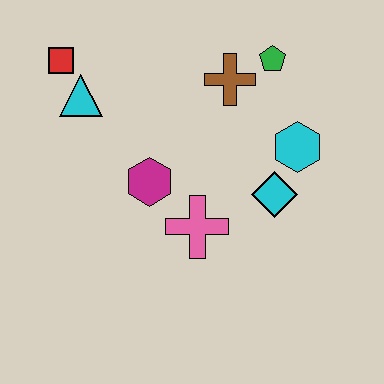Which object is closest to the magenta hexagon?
The pink cross is closest to the magenta hexagon.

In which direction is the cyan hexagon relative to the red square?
The cyan hexagon is to the right of the red square.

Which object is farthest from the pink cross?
The red square is farthest from the pink cross.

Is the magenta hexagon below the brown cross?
Yes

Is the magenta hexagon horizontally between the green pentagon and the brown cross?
No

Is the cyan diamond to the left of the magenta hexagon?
No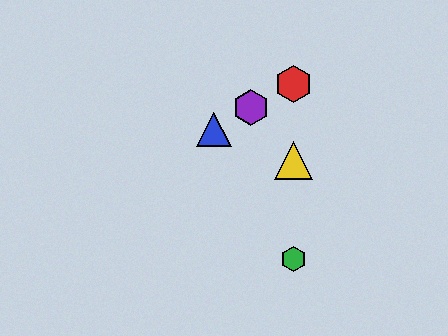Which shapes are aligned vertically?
The red hexagon, the green hexagon, the yellow triangle are aligned vertically.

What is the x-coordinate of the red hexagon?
The red hexagon is at x≈294.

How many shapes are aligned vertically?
3 shapes (the red hexagon, the green hexagon, the yellow triangle) are aligned vertically.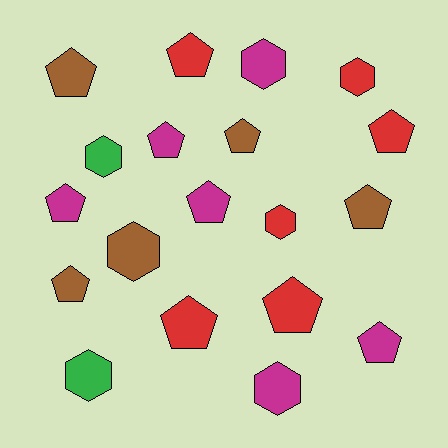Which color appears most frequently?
Magenta, with 6 objects.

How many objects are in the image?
There are 19 objects.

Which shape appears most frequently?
Pentagon, with 12 objects.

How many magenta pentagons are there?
There are 4 magenta pentagons.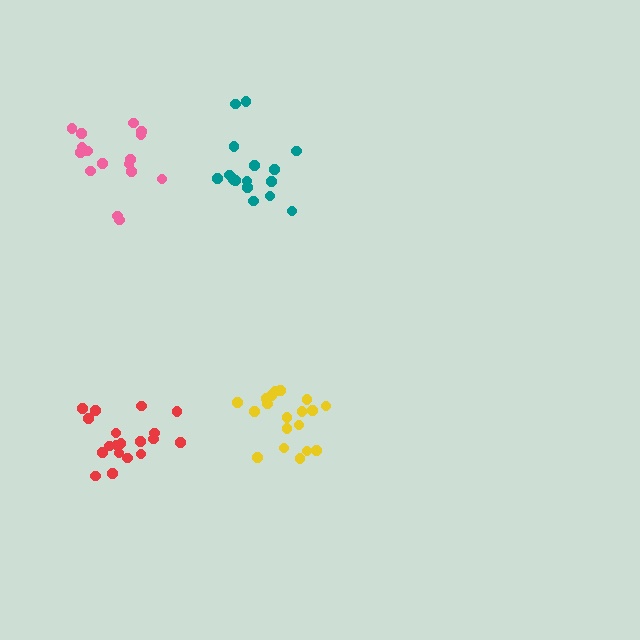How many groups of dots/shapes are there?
There are 4 groups.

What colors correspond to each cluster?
The clusters are colored: teal, yellow, red, pink.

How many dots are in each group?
Group 1: 16 dots, Group 2: 19 dots, Group 3: 19 dots, Group 4: 16 dots (70 total).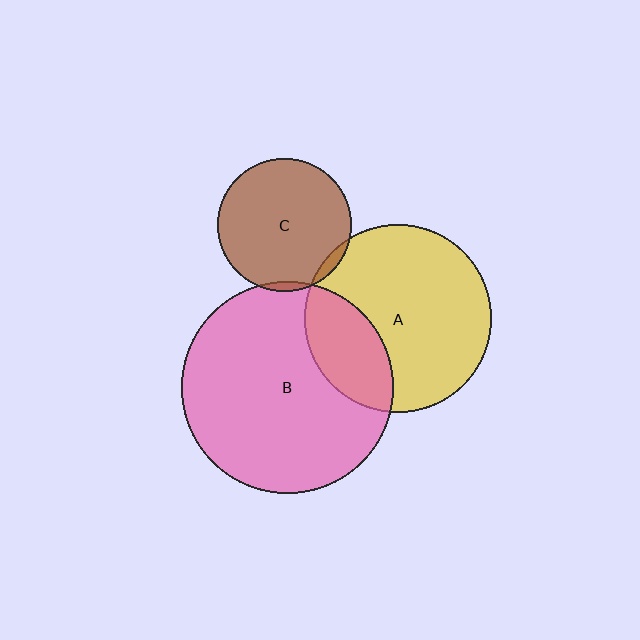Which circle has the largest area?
Circle B (pink).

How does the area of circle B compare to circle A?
Approximately 1.3 times.